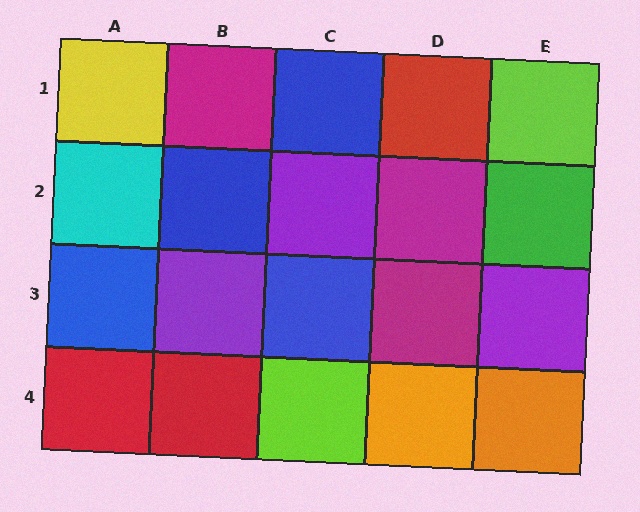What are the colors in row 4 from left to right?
Red, red, lime, orange, orange.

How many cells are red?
3 cells are red.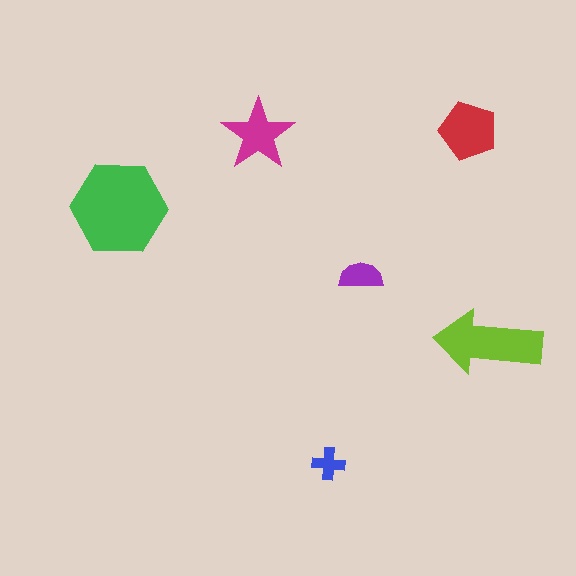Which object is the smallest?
The blue cross.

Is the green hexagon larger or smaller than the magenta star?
Larger.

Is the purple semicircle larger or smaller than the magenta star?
Smaller.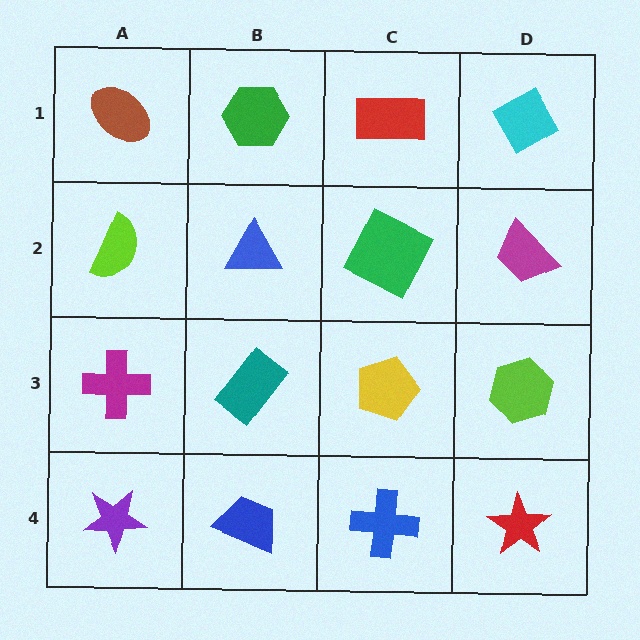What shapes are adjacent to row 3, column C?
A green square (row 2, column C), a blue cross (row 4, column C), a teal rectangle (row 3, column B), a lime hexagon (row 3, column D).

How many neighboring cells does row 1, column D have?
2.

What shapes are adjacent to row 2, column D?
A cyan diamond (row 1, column D), a lime hexagon (row 3, column D), a green square (row 2, column C).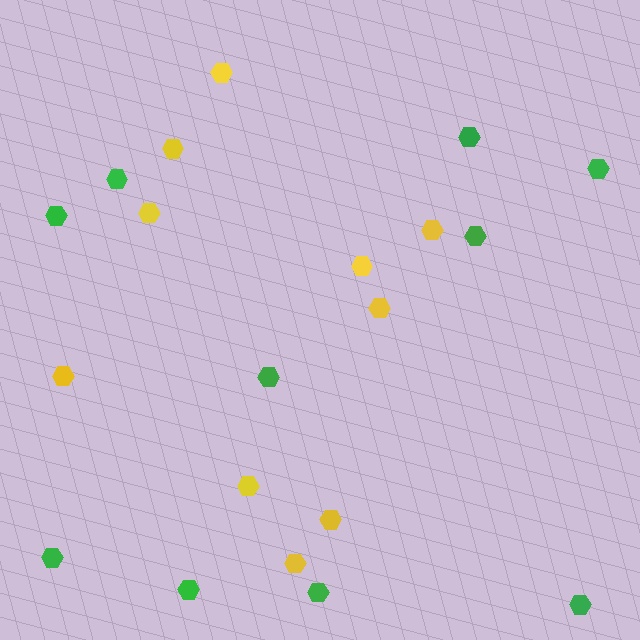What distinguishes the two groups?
There are 2 groups: one group of yellow hexagons (10) and one group of green hexagons (10).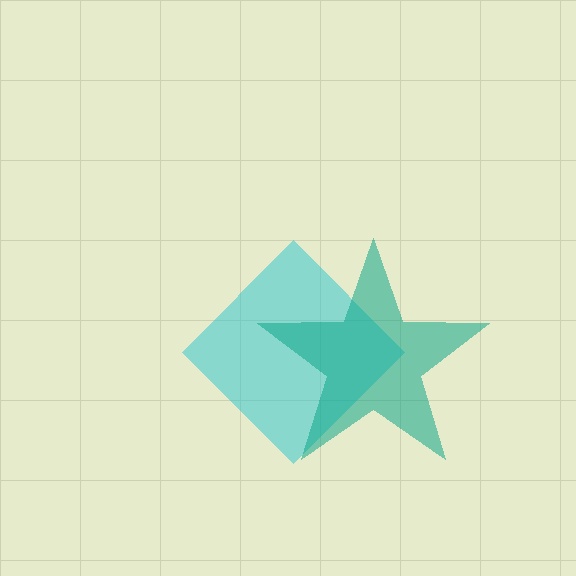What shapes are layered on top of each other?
The layered shapes are: a cyan diamond, a teal star.